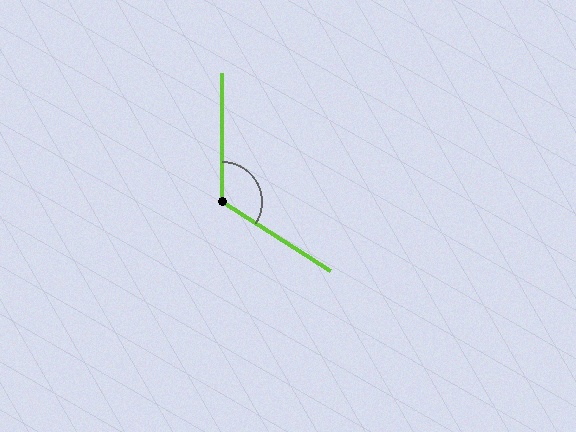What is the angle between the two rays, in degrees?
Approximately 122 degrees.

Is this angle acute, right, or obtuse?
It is obtuse.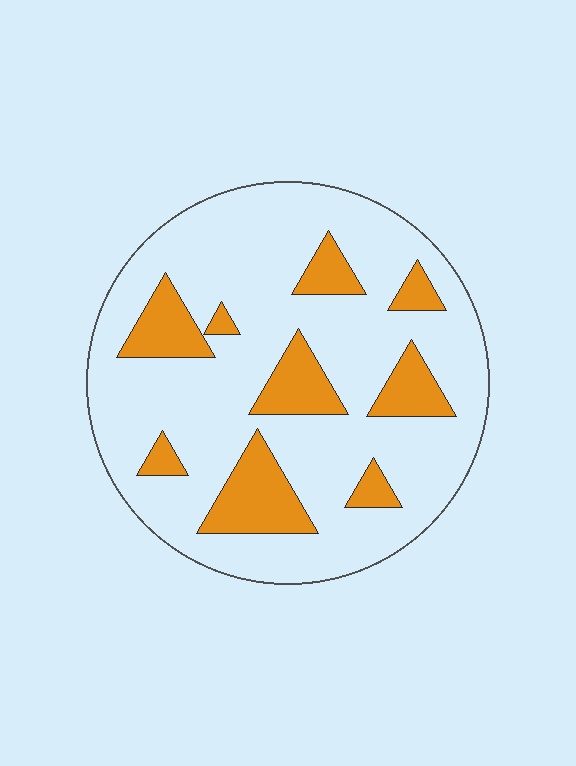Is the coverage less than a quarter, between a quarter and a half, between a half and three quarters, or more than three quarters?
Less than a quarter.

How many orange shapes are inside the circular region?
9.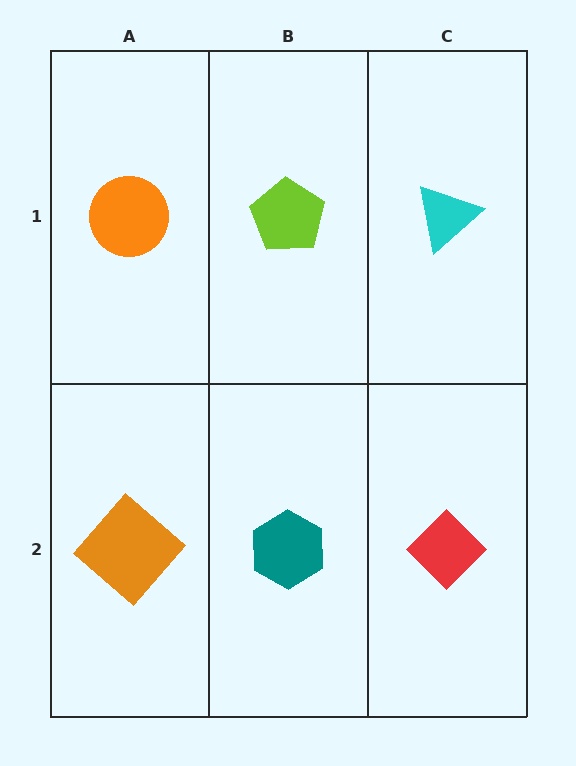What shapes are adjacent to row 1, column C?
A red diamond (row 2, column C), a lime pentagon (row 1, column B).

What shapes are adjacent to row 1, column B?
A teal hexagon (row 2, column B), an orange circle (row 1, column A), a cyan triangle (row 1, column C).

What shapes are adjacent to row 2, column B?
A lime pentagon (row 1, column B), an orange diamond (row 2, column A), a red diamond (row 2, column C).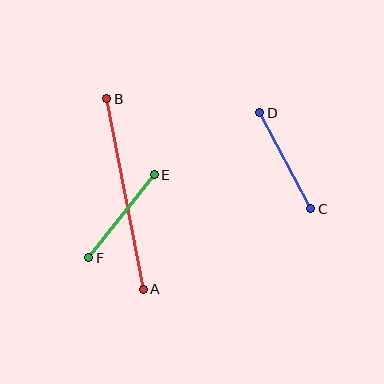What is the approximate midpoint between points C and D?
The midpoint is at approximately (285, 161) pixels.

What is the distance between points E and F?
The distance is approximately 106 pixels.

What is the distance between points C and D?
The distance is approximately 109 pixels.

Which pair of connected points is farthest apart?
Points A and B are farthest apart.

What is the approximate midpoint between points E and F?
The midpoint is at approximately (122, 216) pixels.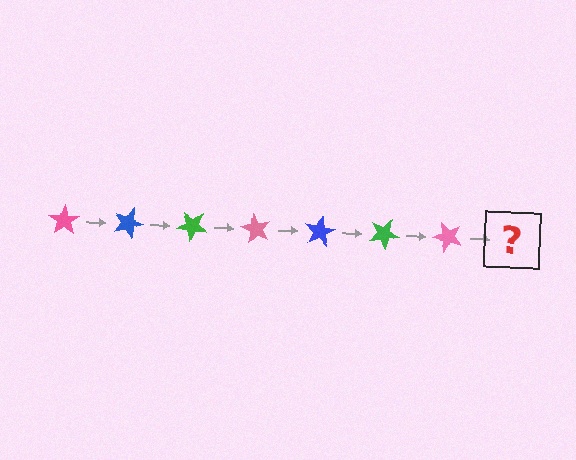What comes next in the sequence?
The next element should be a blue star, rotated 140 degrees from the start.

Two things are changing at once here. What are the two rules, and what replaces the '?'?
The two rules are that it rotates 20 degrees each step and the color cycles through pink, blue, and green. The '?' should be a blue star, rotated 140 degrees from the start.